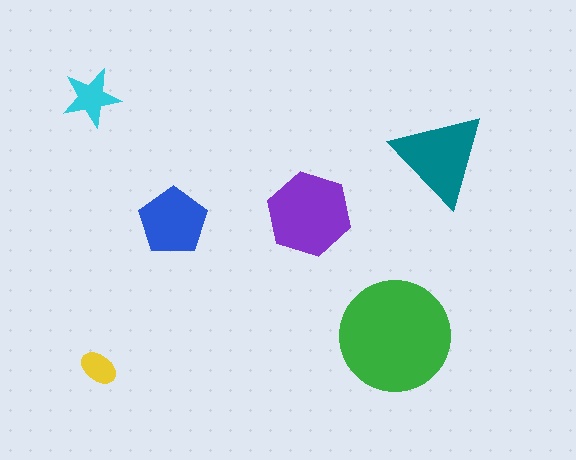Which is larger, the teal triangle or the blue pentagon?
The teal triangle.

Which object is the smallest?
The yellow ellipse.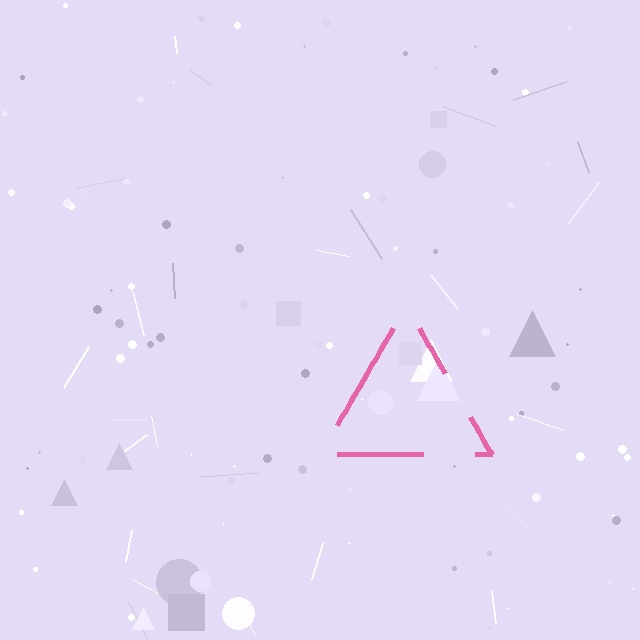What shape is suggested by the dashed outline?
The dashed outline suggests a triangle.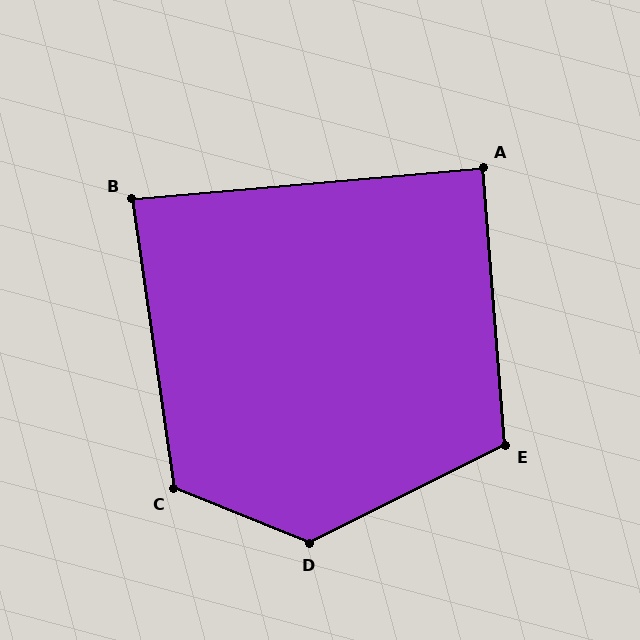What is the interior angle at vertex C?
Approximately 120 degrees (obtuse).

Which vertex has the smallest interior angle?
B, at approximately 87 degrees.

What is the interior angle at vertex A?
Approximately 89 degrees (approximately right).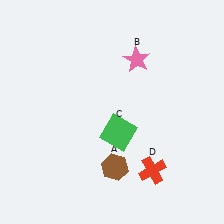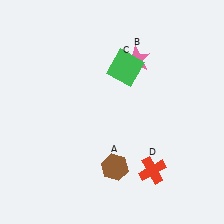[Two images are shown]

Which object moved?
The green square (C) moved up.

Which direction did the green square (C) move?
The green square (C) moved up.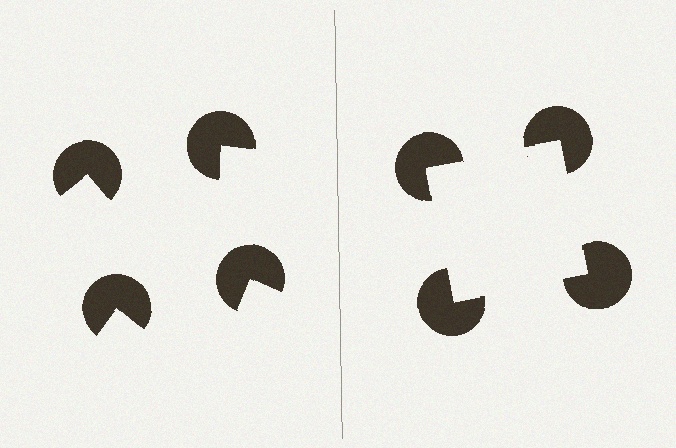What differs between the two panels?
The pac-man discs are positioned identically on both sides; only the wedge orientations differ. On the right they align to a square; on the left they are misaligned.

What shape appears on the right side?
An illusory square.